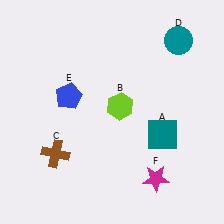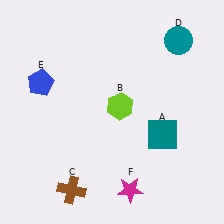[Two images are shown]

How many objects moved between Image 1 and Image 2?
3 objects moved between the two images.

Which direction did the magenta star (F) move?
The magenta star (F) moved left.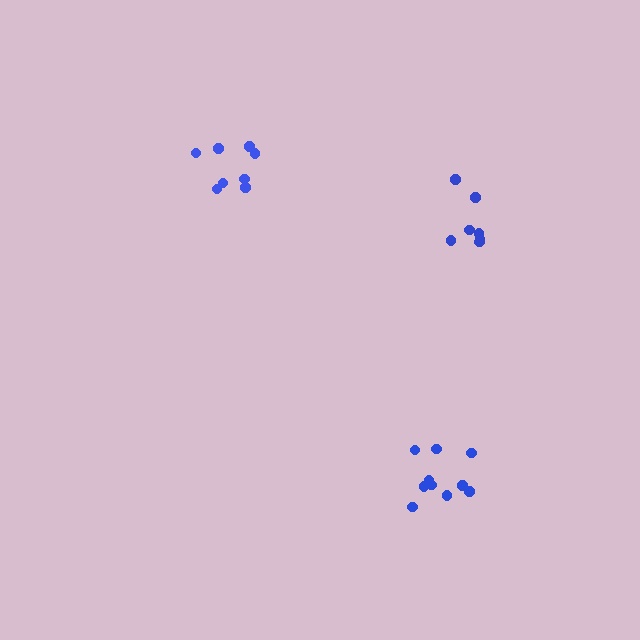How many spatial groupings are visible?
There are 3 spatial groupings.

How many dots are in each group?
Group 1: 8 dots, Group 2: 10 dots, Group 3: 7 dots (25 total).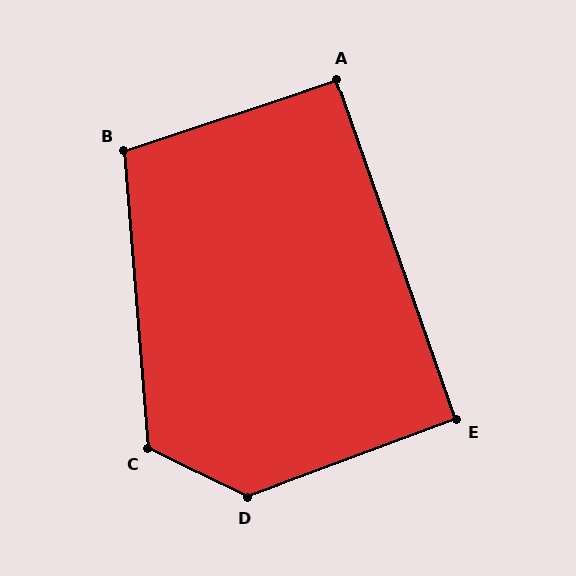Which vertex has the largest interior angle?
D, at approximately 133 degrees.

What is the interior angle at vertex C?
Approximately 121 degrees (obtuse).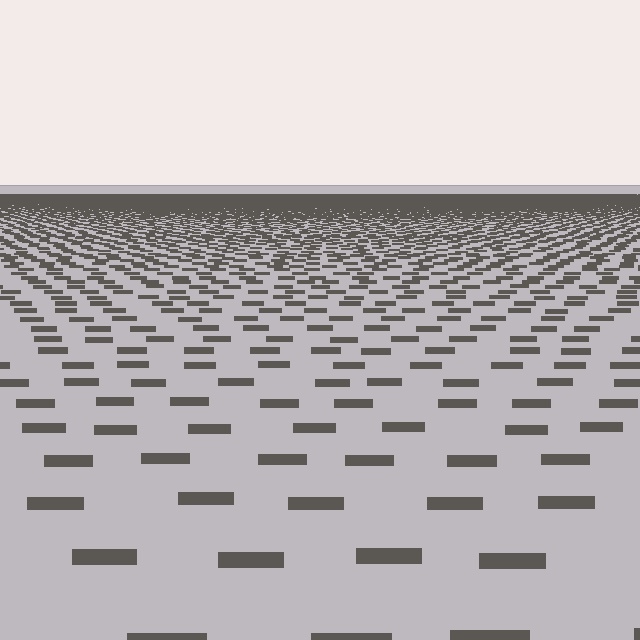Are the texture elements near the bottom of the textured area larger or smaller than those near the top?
Larger. Near the bottom, elements are closer to the viewer and appear at a bigger on-screen size.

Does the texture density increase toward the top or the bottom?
Density increases toward the top.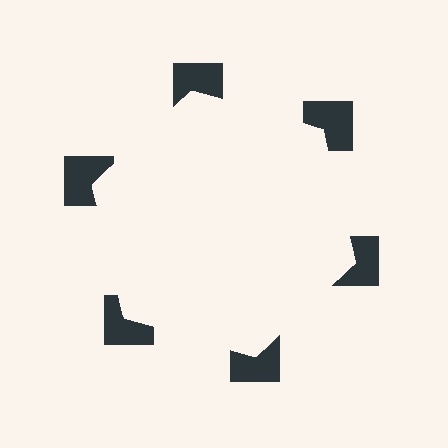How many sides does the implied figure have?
6 sides.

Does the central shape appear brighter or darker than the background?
It typically appears slightly brighter than the background, even though no actual brightness change is drawn.